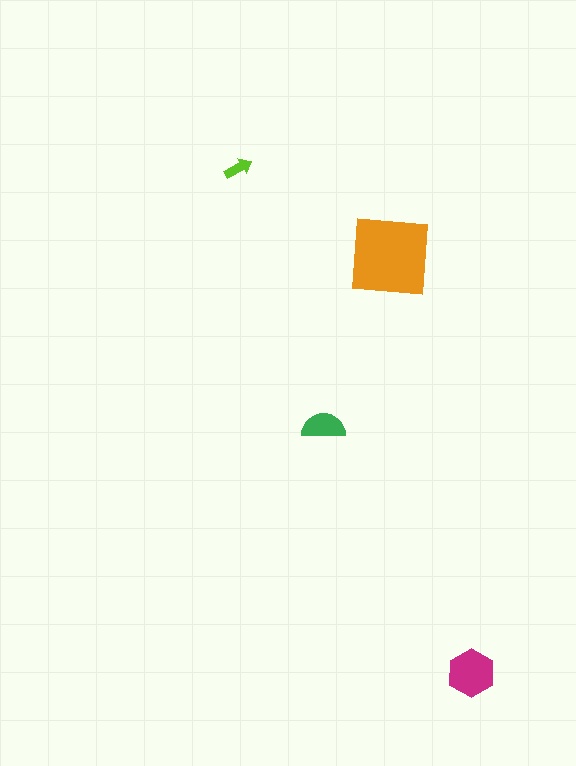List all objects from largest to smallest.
The orange square, the magenta hexagon, the green semicircle, the lime arrow.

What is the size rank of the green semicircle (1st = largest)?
3rd.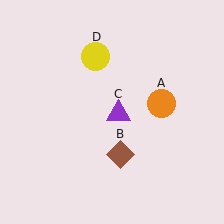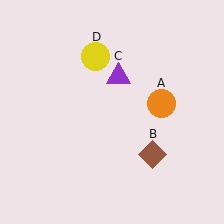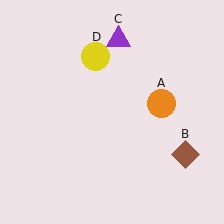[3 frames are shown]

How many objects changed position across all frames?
2 objects changed position: brown diamond (object B), purple triangle (object C).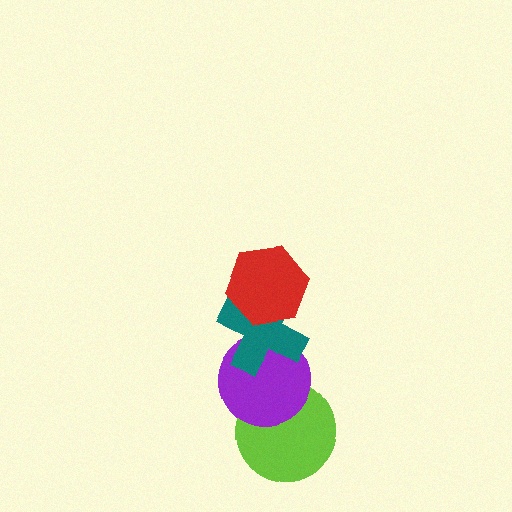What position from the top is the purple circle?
The purple circle is 3rd from the top.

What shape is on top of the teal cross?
The red hexagon is on top of the teal cross.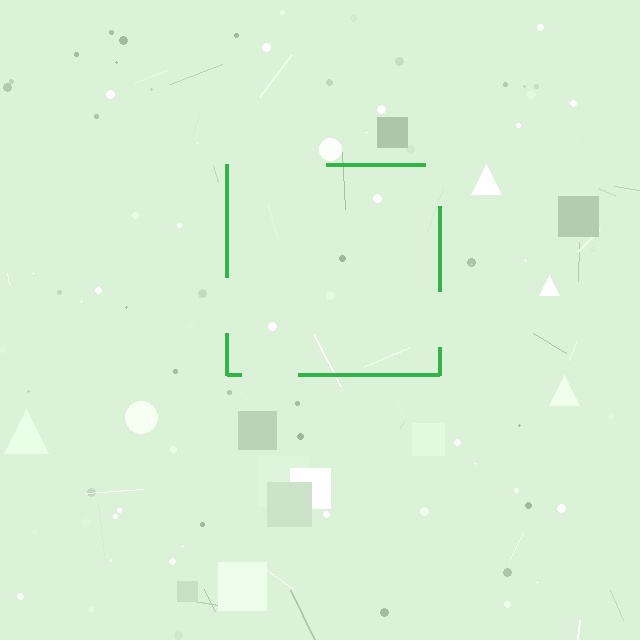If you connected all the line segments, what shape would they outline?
They would outline a square.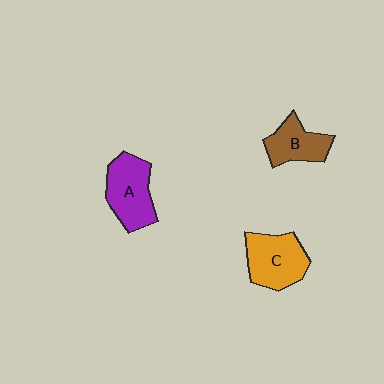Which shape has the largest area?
Shape C (orange).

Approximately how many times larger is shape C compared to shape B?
Approximately 1.3 times.